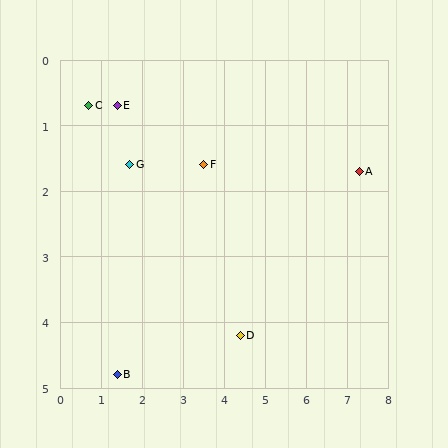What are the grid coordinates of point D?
Point D is at approximately (4.4, 4.2).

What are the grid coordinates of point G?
Point G is at approximately (1.7, 1.6).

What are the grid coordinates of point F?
Point F is at approximately (3.5, 1.6).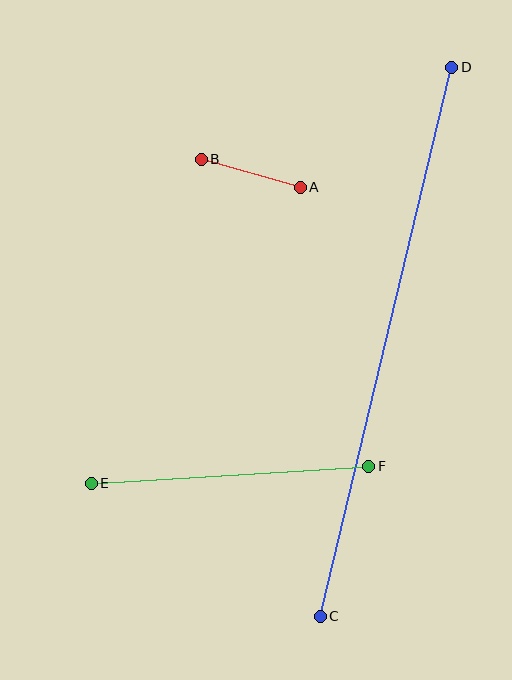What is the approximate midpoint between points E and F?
The midpoint is at approximately (230, 475) pixels.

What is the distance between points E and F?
The distance is approximately 278 pixels.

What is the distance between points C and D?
The distance is approximately 564 pixels.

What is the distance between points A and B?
The distance is approximately 103 pixels.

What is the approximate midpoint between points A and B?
The midpoint is at approximately (251, 173) pixels.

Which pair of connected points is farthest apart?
Points C and D are farthest apart.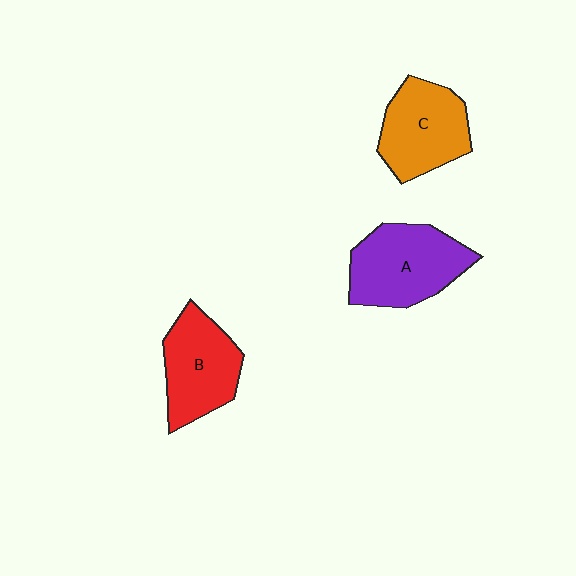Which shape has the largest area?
Shape A (purple).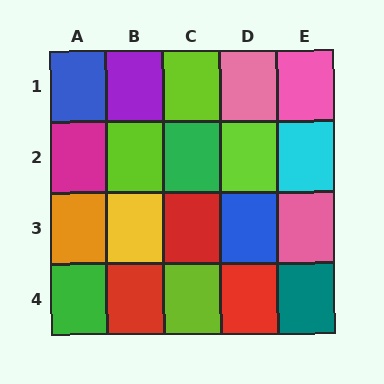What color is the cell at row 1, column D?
Pink.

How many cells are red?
3 cells are red.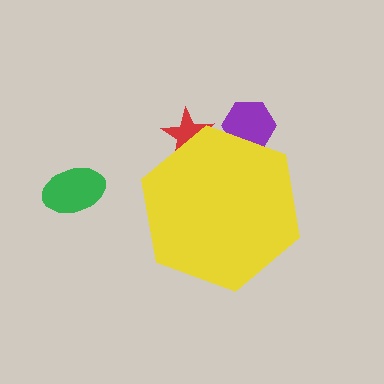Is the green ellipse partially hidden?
No, the green ellipse is fully visible.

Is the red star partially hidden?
Yes, the red star is partially hidden behind the yellow hexagon.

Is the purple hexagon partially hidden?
Yes, the purple hexagon is partially hidden behind the yellow hexagon.